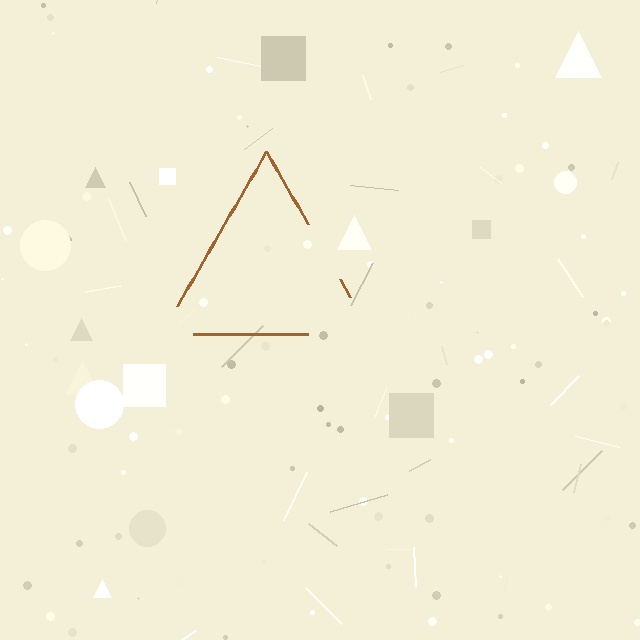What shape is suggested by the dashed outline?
The dashed outline suggests a triangle.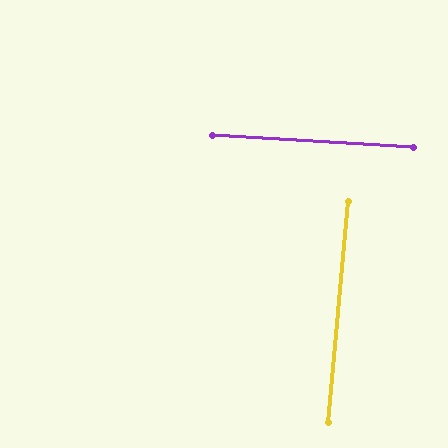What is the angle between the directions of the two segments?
Approximately 88 degrees.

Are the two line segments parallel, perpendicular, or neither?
Perpendicular — they meet at approximately 88°.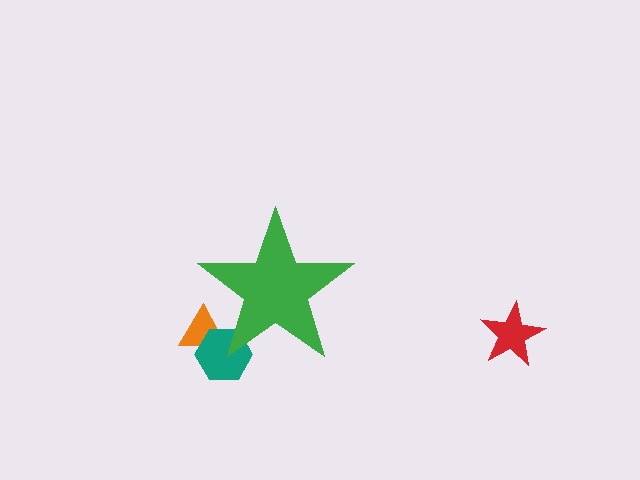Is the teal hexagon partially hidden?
Yes, the teal hexagon is partially hidden behind the green star.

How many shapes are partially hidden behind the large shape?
2 shapes are partially hidden.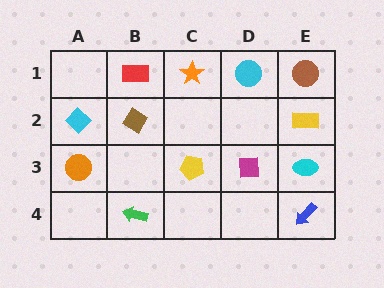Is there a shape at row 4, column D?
No, that cell is empty.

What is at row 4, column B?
A green arrow.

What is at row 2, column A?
A cyan diamond.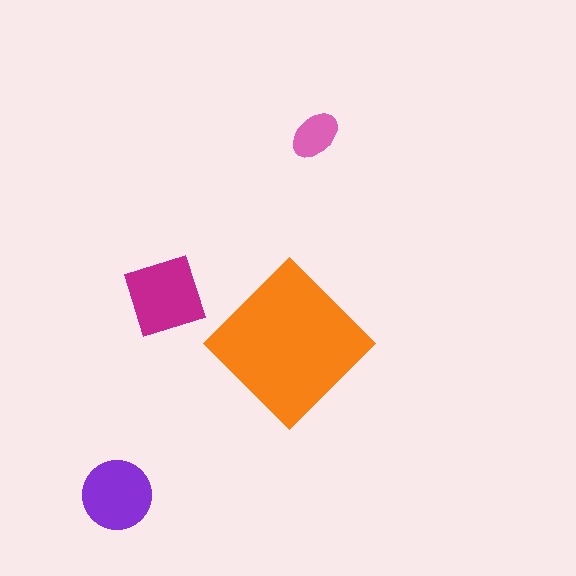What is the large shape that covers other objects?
An orange diamond.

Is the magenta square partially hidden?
No, the magenta square is fully visible.